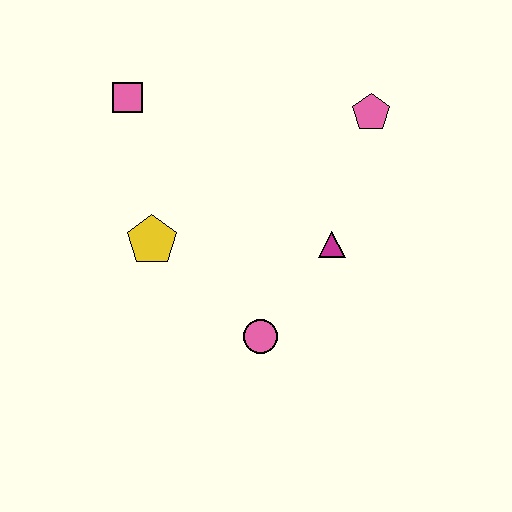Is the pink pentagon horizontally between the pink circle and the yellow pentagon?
No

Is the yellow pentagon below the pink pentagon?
Yes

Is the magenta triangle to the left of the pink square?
No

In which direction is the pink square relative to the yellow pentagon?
The pink square is above the yellow pentagon.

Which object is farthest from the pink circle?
The pink square is farthest from the pink circle.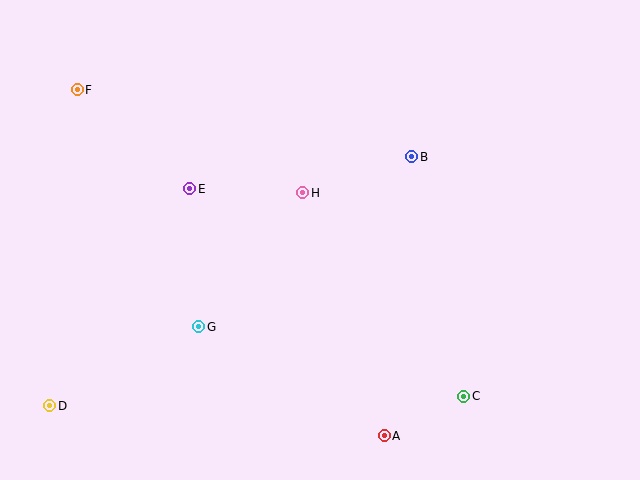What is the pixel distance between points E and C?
The distance between E and C is 343 pixels.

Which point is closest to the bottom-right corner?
Point C is closest to the bottom-right corner.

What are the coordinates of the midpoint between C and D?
The midpoint between C and D is at (257, 401).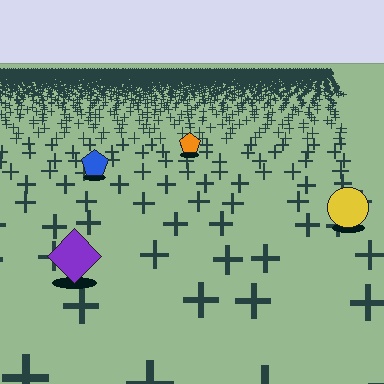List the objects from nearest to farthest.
From nearest to farthest: the purple diamond, the yellow circle, the blue pentagon, the orange pentagon.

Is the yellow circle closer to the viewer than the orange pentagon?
Yes. The yellow circle is closer — you can tell from the texture gradient: the ground texture is coarser near it.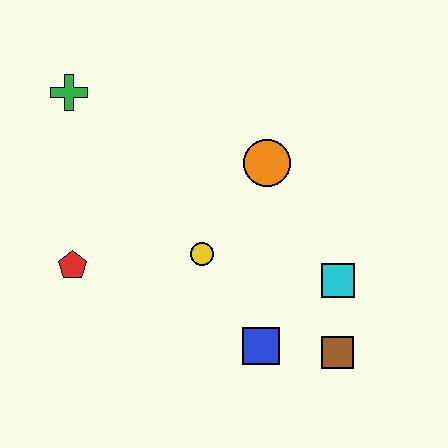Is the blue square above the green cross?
No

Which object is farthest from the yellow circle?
The green cross is farthest from the yellow circle.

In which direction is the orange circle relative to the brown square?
The orange circle is above the brown square.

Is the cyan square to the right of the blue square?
Yes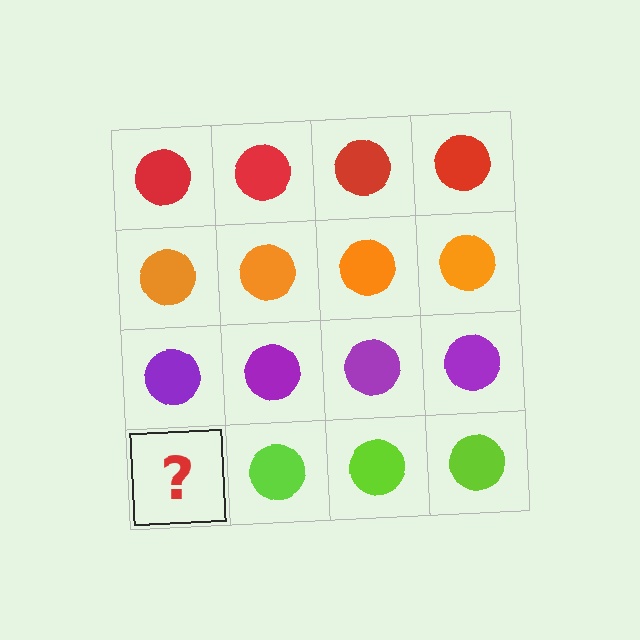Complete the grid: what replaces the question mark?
The question mark should be replaced with a lime circle.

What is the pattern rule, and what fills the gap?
The rule is that each row has a consistent color. The gap should be filled with a lime circle.